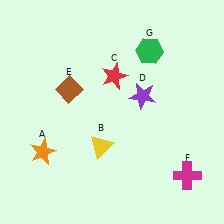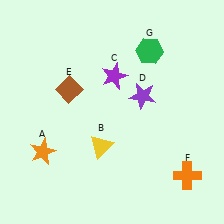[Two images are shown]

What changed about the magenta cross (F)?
In Image 1, F is magenta. In Image 2, it changed to orange.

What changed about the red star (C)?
In Image 1, C is red. In Image 2, it changed to purple.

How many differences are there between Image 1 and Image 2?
There are 2 differences between the two images.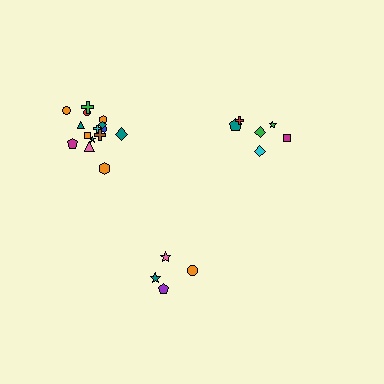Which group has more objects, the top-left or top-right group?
The top-left group.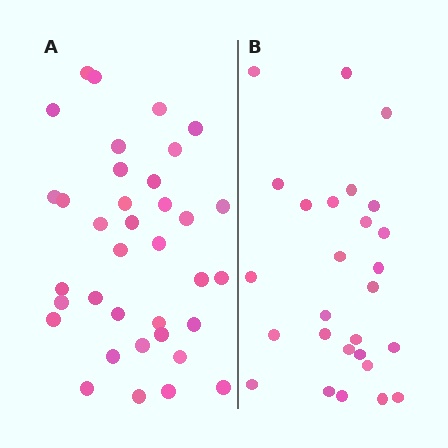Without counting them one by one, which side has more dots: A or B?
Region A (the left region) has more dots.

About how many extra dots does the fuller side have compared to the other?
Region A has roughly 8 or so more dots than region B.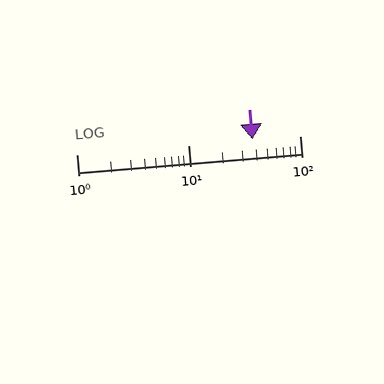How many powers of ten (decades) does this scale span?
The scale spans 2 decades, from 1 to 100.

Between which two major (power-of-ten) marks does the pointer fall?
The pointer is between 10 and 100.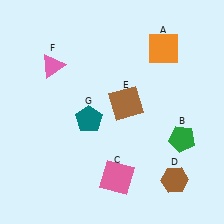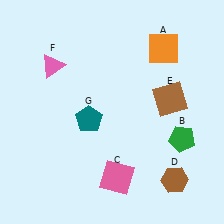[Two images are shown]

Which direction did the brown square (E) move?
The brown square (E) moved right.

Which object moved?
The brown square (E) moved right.